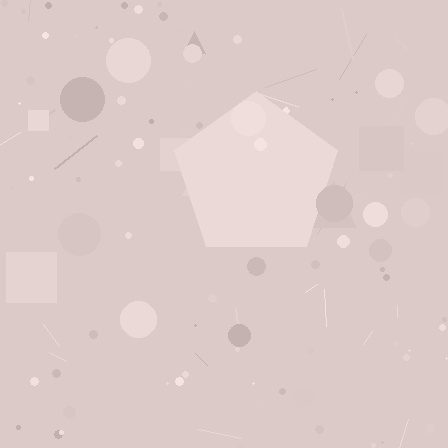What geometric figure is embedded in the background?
A pentagon is embedded in the background.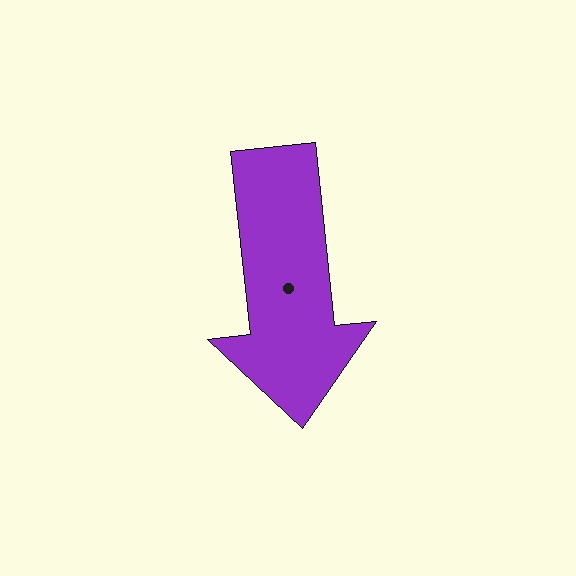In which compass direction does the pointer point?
South.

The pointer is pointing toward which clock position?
Roughly 6 o'clock.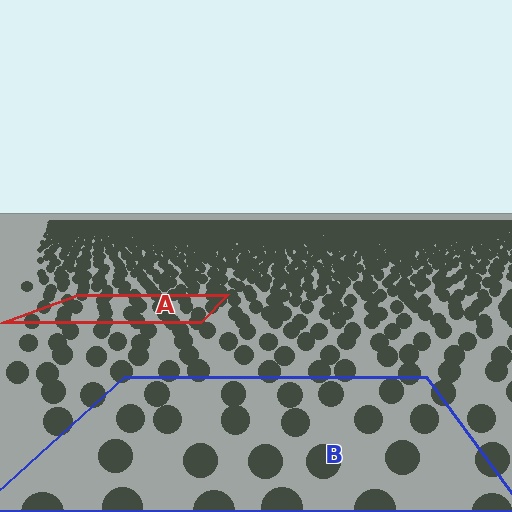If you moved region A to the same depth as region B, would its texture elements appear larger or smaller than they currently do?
They would appear larger. At a closer depth, the same texture elements are projected at a bigger on-screen size.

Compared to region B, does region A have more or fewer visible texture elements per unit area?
Region A has more texture elements per unit area — they are packed more densely because it is farther away.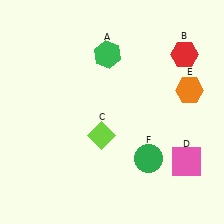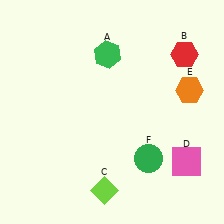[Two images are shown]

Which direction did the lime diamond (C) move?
The lime diamond (C) moved down.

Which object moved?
The lime diamond (C) moved down.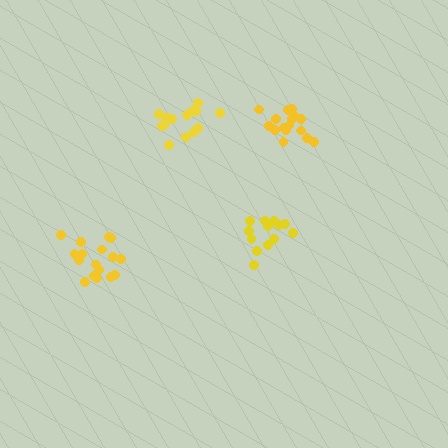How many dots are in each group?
Group 1: 17 dots, Group 2: 13 dots, Group 3: 14 dots, Group 4: 16 dots (60 total).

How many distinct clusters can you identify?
There are 4 distinct clusters.